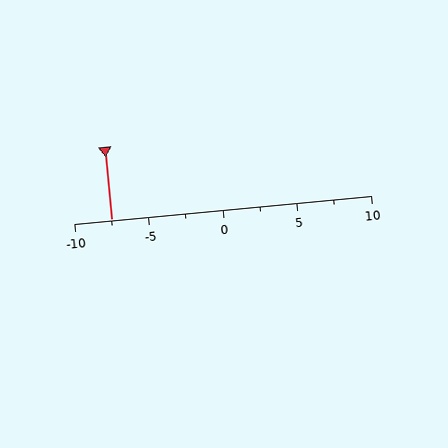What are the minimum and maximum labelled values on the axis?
The axis runs from -10 to 10.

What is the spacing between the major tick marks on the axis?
The major ticks are spaced 5 apart.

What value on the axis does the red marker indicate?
The marker indicates approximately -7.5.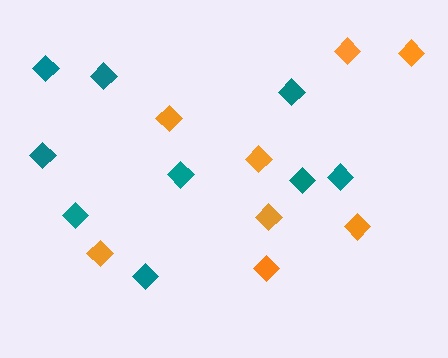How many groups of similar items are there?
There are 2 groups: one group of teal diamonds (9) and one group of orange diamonds (8).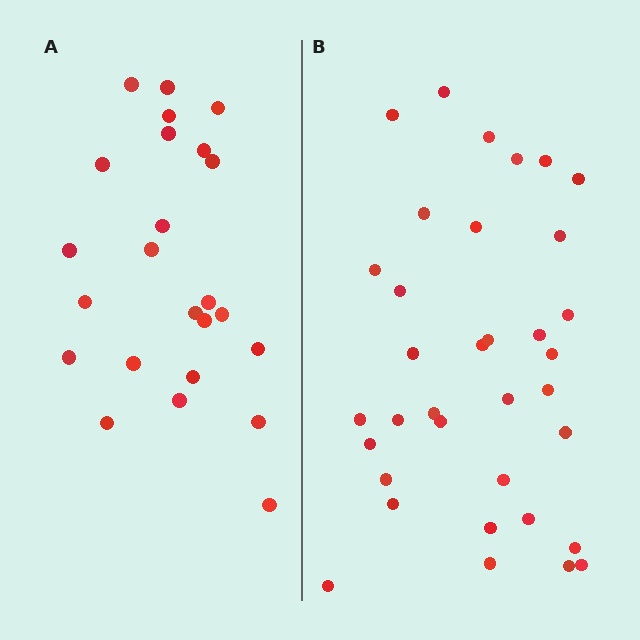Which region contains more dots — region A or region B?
Region B (the right region) has more dots.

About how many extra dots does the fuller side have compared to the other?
Region B has roughly 12 or so more dots than region A.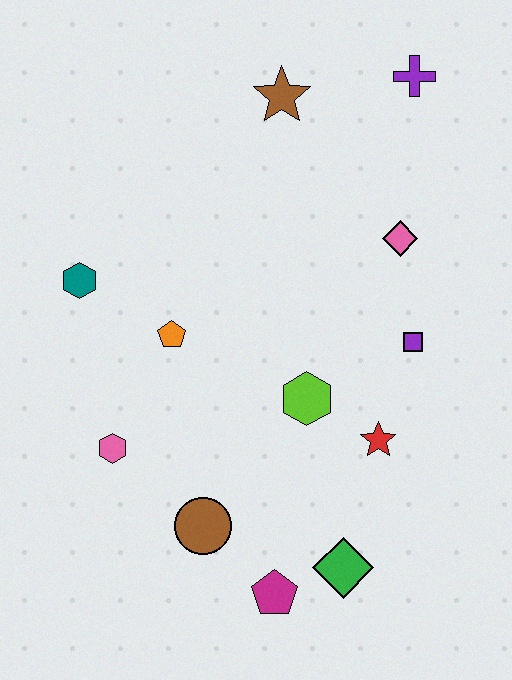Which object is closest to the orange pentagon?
The teal hexagon is closest to the orange pentagon.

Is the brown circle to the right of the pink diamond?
No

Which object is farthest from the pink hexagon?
The purple cross is farthest from the pink hexagon.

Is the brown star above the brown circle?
Yes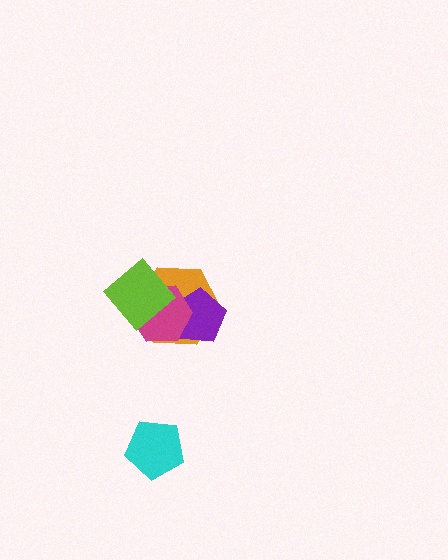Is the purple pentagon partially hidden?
Yes, it is partially covered by another shape.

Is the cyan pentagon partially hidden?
No, no other shape covers it.